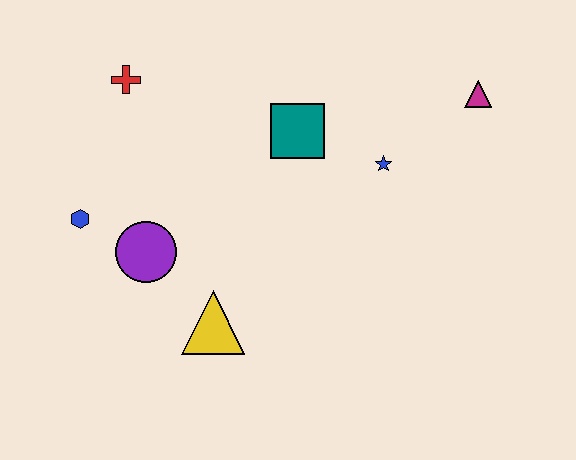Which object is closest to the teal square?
The blue star is closest to the teal square.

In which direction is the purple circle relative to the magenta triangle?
The purple circle is to the left of the magenta triangle.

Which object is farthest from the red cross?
The magenta triangle is farthest from the red cross.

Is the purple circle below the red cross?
Yes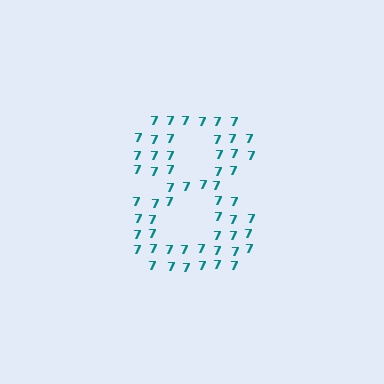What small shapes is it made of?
It is made of small digit 7's.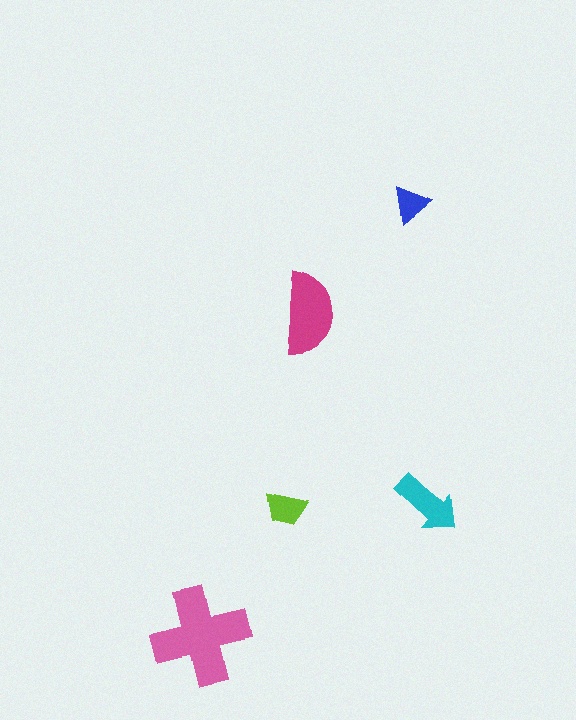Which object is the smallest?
The blue triangle.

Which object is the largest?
The pink cross.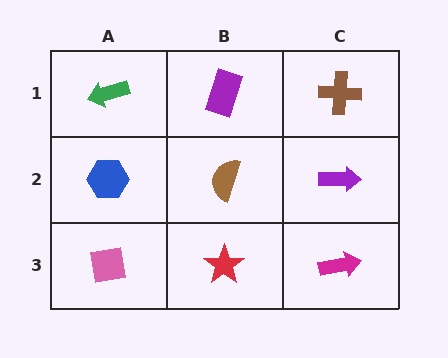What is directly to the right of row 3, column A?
A red star.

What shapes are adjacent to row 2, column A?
A green arrow (row 1, column A), a pink square (row 3, column A), a brown semicircle (row 2, column B).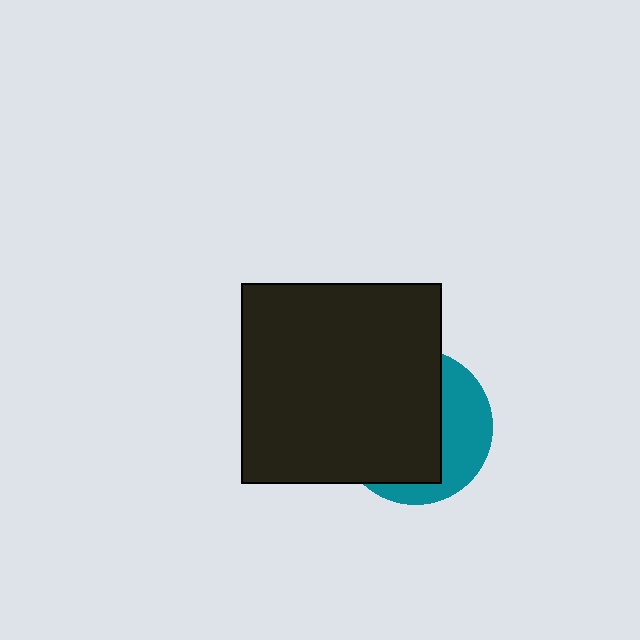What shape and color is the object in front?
The object in front is a black square.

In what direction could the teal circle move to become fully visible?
The teal circle could move right. That would shift it out from behind the black square entirely.